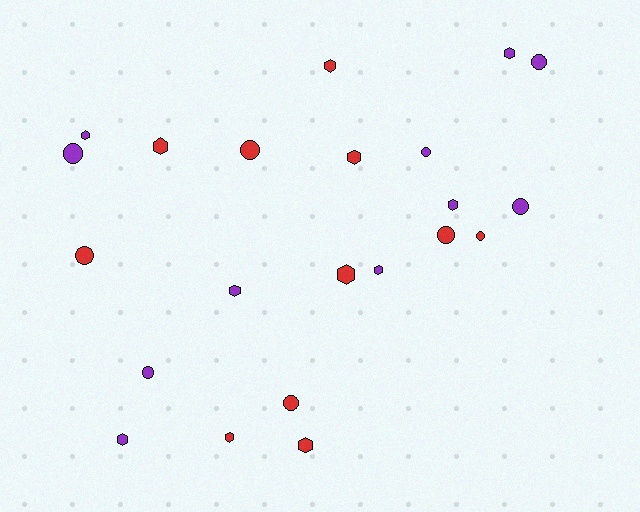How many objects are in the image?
There are 22 objects.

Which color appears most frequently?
Red, with 11 objects.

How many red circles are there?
There are 5 red circles.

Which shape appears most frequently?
Hexagon, with 12 objects.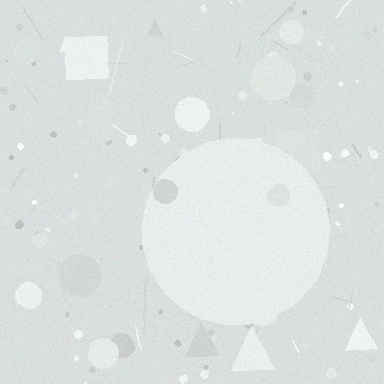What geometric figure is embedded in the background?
A circle is embedded in the background.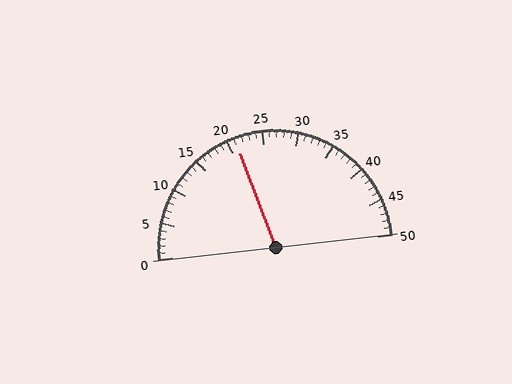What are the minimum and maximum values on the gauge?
The gauge ranges from 0 to 50.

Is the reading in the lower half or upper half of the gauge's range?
The reading is in the lower half of the range (0 to 50).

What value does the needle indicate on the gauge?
The needle indicates approximately 21.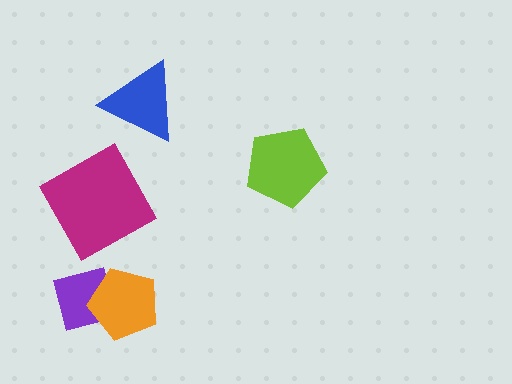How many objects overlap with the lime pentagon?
0 objects overlap with the lime pentagon.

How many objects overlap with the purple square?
1 object overlaps with the purple square.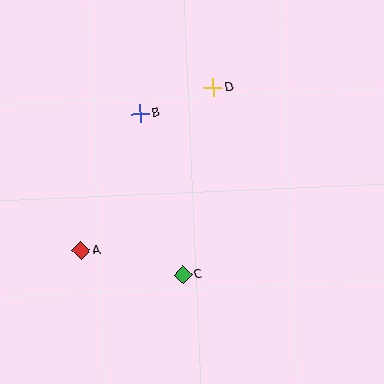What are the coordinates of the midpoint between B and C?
The midpoint between B and C is at (162, 194).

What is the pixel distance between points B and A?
The distance between B and A is 150 pixels.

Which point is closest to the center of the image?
Point C at (183, 275) is closest to the center.